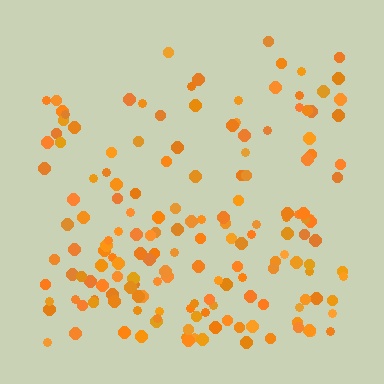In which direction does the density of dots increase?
From top to bottom, with the bottom side densest.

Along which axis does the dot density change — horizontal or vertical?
Vertical.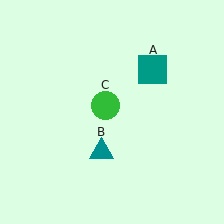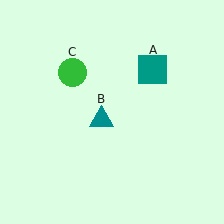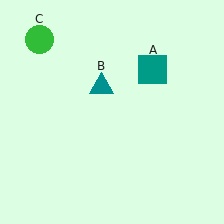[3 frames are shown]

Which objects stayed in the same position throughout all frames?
Teal square (object A) remained stationary.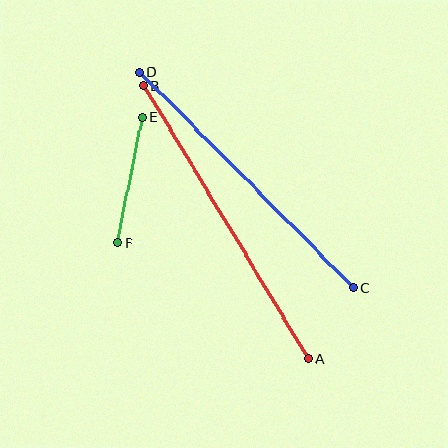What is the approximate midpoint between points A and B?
The midpoint is at approximately (226, 222) pixels.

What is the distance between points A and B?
The distance is approximately 319 pixels.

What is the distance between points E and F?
The distance is approximately 128 pixels.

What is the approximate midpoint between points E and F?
The midpoint is at approximately (130, 180) pixels.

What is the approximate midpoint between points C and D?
The midpoint is at approximately (246, 180) pixels.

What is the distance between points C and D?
The distance is approximately 304 pixels.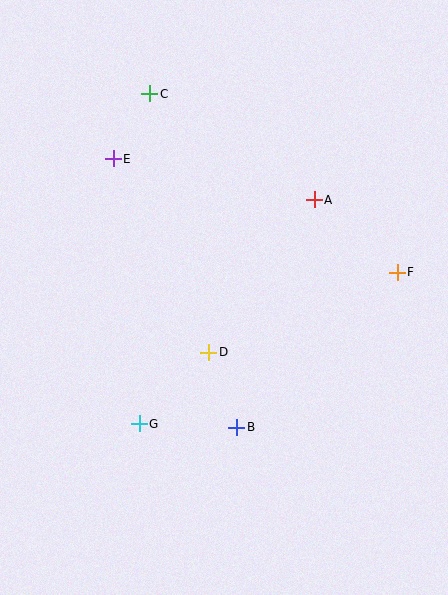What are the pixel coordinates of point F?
Point F is at (397, 272).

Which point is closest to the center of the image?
Point D at (209, 352) is closest to the center.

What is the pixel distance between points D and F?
The distance between D and F is 205 pixels.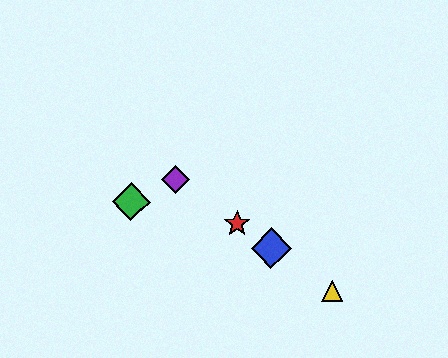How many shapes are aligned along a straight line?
4 shapes (the red star, the blue diamond, the yellow triangle, the purple diamond) are aligned along a straight line.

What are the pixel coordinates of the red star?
The red star is at (237, 224).